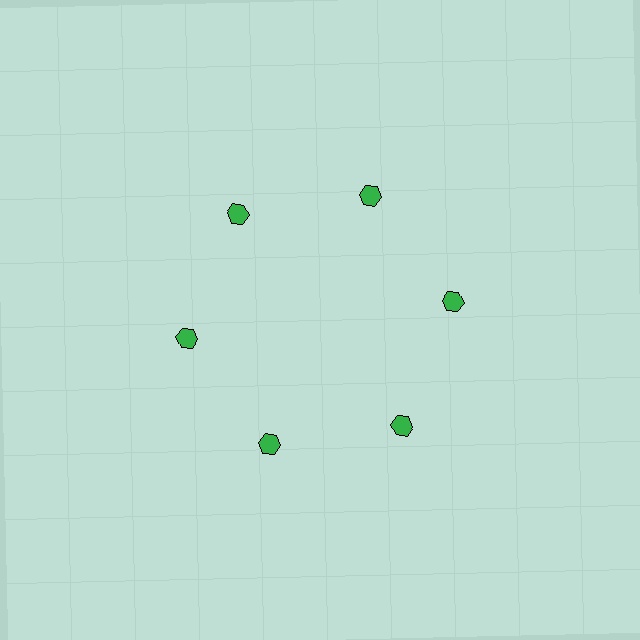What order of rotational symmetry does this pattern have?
This pattern has 6-fold rotational symmetry.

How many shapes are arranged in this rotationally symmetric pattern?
There are 6 shapes, arranged in 6 groups of 1.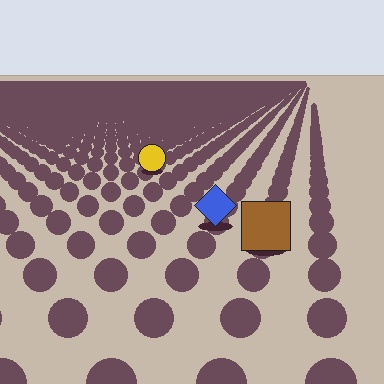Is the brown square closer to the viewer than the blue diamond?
Yes. The brown square is closer — you can tell from the texture gradient: the ground texture is coarser near it.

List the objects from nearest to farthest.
From nearest to farthest: the brown square, the blue diamond, the yellow circle.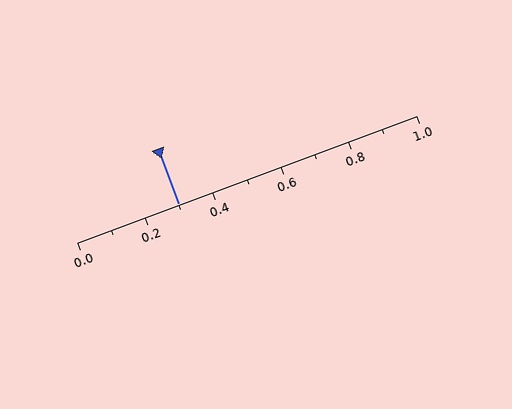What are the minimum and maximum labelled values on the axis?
The axis runs from 0.0 to 1.0.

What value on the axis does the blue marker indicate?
The marker indicates approximately 0.3.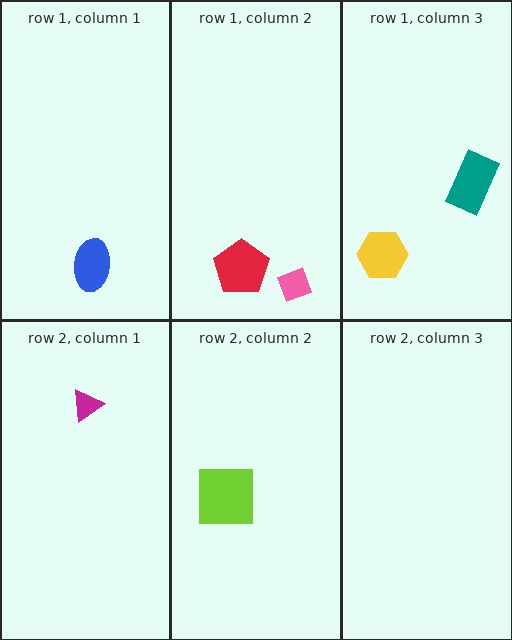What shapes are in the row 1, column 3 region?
The yellow hexagon, the teal rectangle.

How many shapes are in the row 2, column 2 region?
1.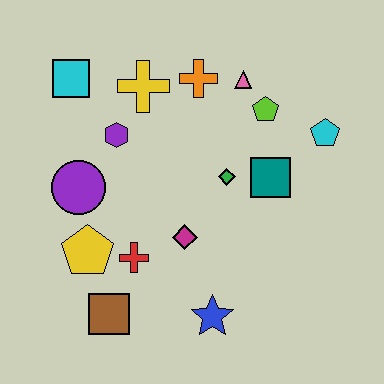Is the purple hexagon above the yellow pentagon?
Yes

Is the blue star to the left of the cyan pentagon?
Yes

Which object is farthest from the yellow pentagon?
The cyan pentagon is farthest from the yellow pentagon.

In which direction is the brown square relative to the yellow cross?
The brown square is below the yellow cross.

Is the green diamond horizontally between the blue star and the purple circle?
No